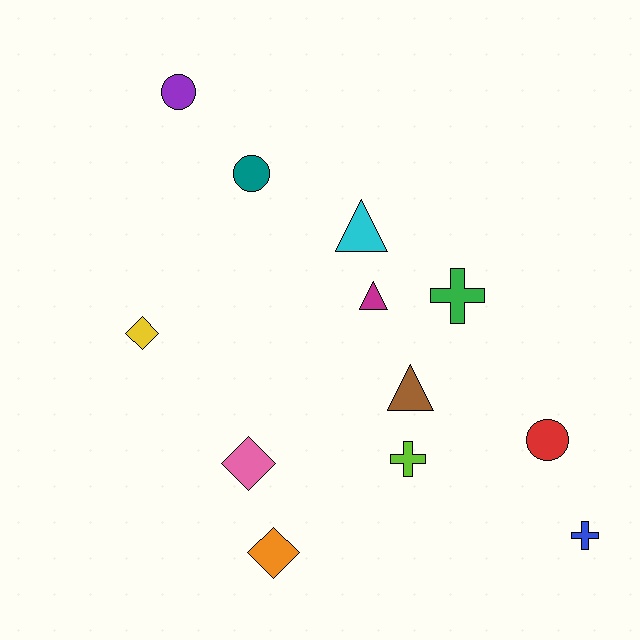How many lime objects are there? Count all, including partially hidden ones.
There is 1 lime object.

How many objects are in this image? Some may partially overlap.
There are 12 objects.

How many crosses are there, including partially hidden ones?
There are 3 crosses.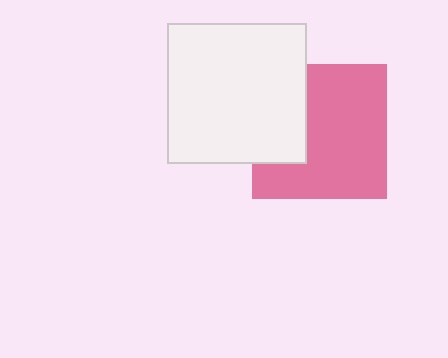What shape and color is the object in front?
The object in front is a white square.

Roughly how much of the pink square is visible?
Most of it is visible (roughly 70%).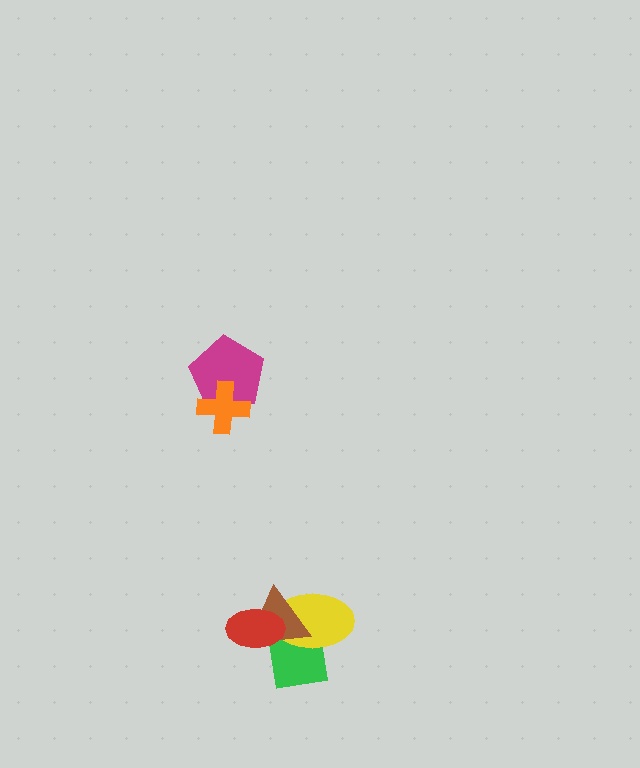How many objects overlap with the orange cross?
1 object overlaps with the orange cross.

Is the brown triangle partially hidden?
Yes, it is partially covered by another shape.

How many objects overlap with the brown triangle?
3 objects overlap with the brown triangle.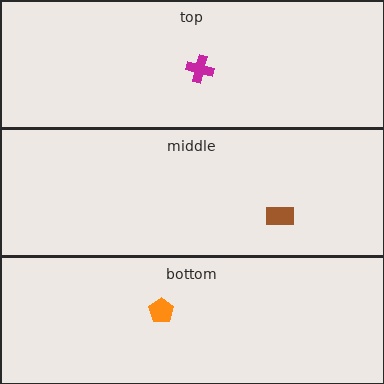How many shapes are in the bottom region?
1.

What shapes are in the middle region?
The brown rectangle.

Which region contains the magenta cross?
The top region.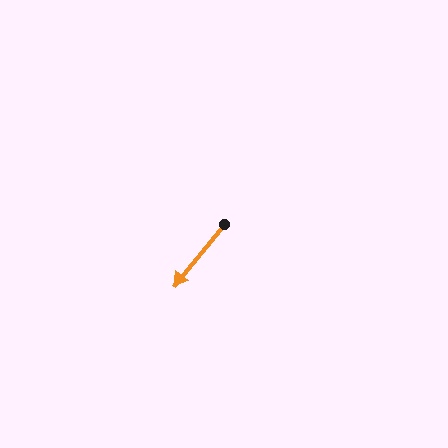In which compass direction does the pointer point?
Southwest.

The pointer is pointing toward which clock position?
Roughly 7 o'clock.